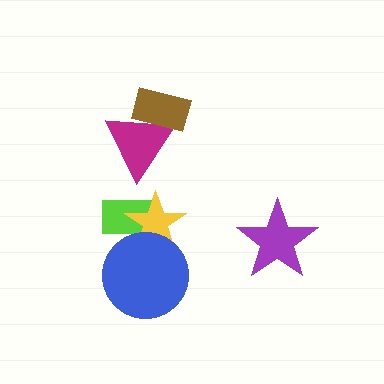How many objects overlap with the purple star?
0 objects overlap with the purple star.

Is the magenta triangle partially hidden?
Yes, it is partially covered by another shape.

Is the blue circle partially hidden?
No, no other shape covers it.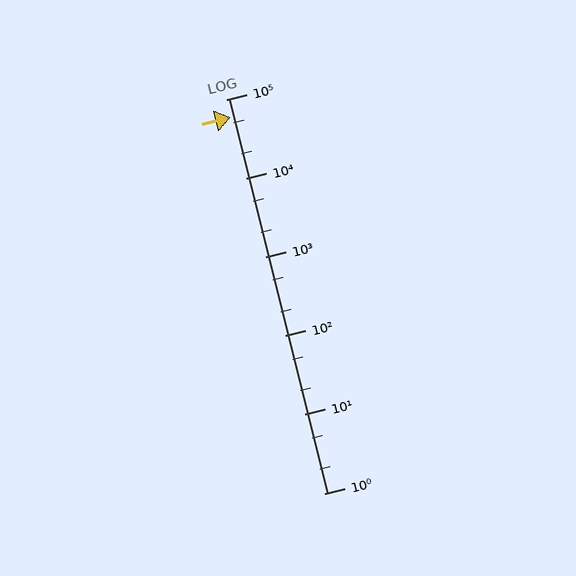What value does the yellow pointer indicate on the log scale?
The pointer indicates approximately 59000.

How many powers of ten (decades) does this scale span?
The scale spans 5 decades, from 1 to 100000.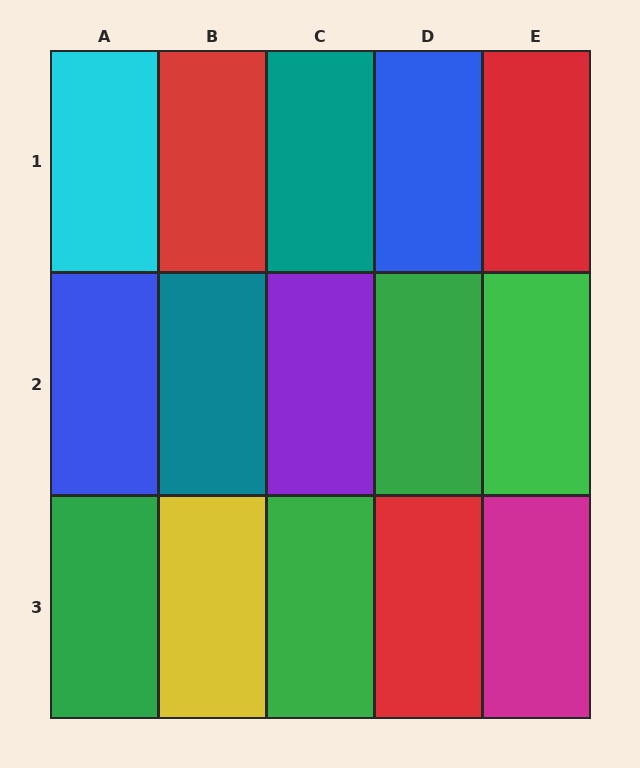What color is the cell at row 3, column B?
Yellow.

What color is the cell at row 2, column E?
Green.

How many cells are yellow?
1 cell is yellow.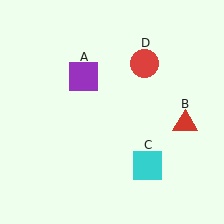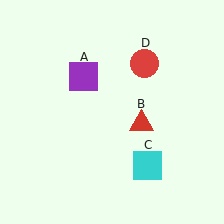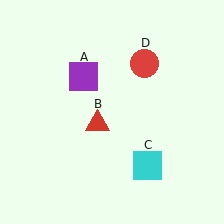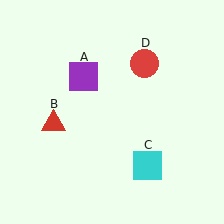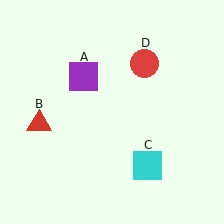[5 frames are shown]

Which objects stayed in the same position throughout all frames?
Purple square (object A) and cyan square (object C) and red circle (object D) remained stationary.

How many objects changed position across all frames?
1 object changed position: red triangle (object B).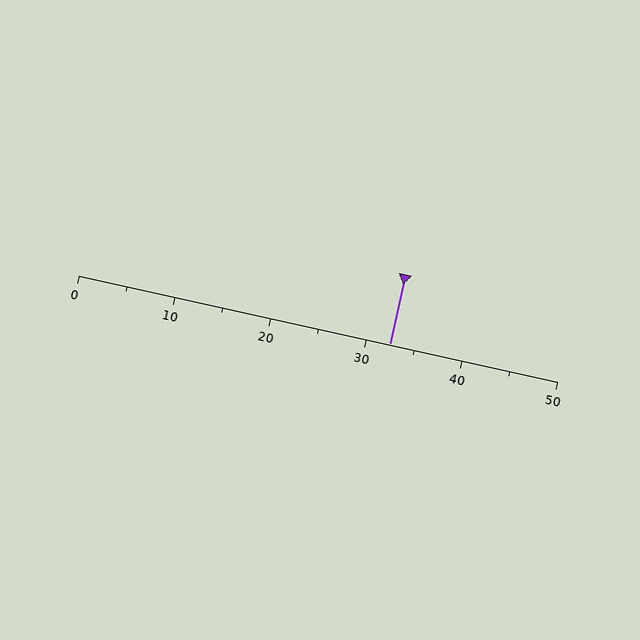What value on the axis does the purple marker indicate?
The marker indicates approximately 32.5.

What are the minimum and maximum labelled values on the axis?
The axis runs from 0 to 50.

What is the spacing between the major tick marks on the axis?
The major ticks are spaced 10 apart.